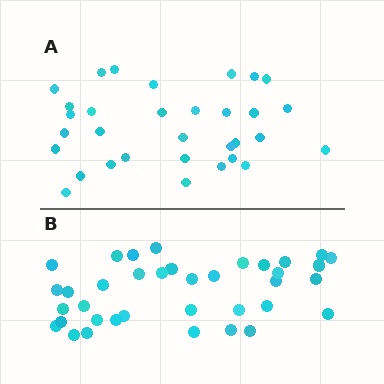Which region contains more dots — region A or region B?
Region B (the bottom region) has more dots.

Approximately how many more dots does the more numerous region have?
Region B has about 5 more dots than region A.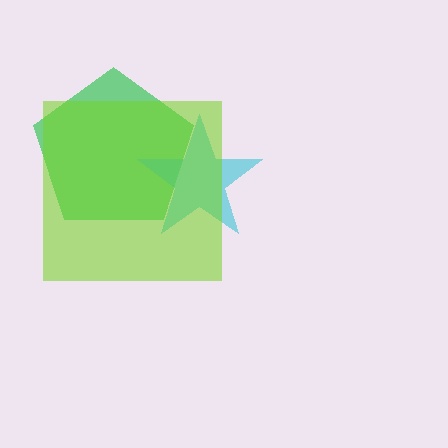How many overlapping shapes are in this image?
There are 3 overlapping shapes in the image.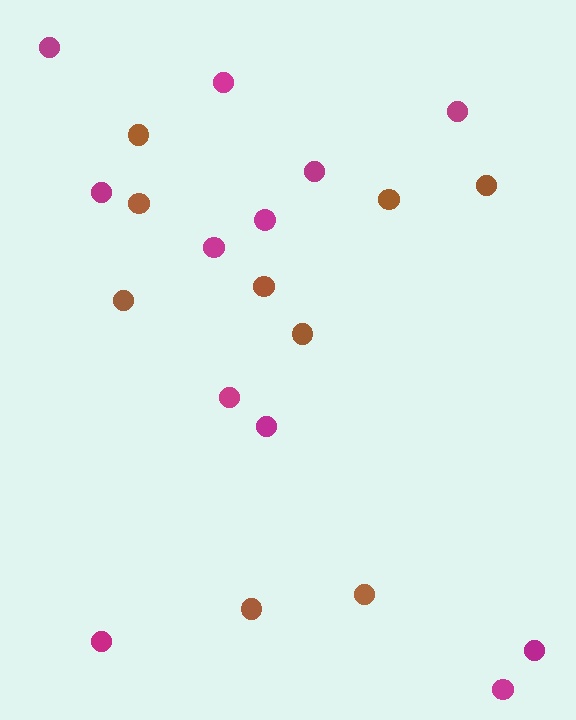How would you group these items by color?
There are 2 groups: one group of brown circles (9) and one group of magenta circles (12).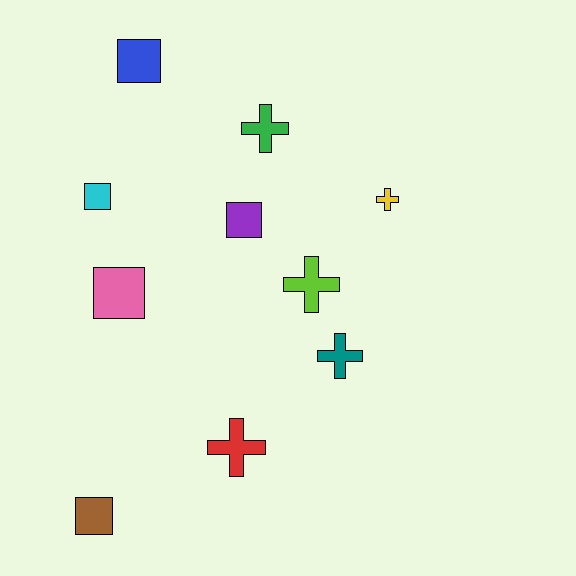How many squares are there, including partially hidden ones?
There are 5 squares.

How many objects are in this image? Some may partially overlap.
There are 10 objects.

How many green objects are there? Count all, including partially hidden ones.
There is 1 green object.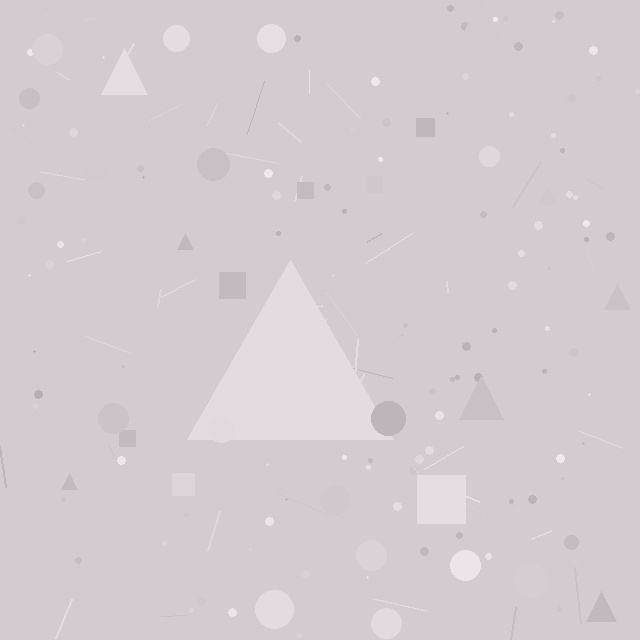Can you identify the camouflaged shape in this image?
The camouflaged shape is a triangle.